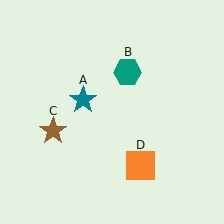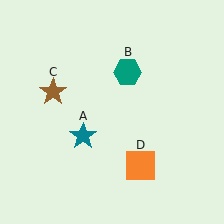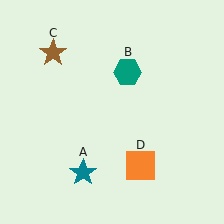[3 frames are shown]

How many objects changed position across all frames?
2 objects changed position: teal star (object A), brown star (object C).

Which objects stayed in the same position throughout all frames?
Teal hexagon (object B) and orange square (object D) remained stationary.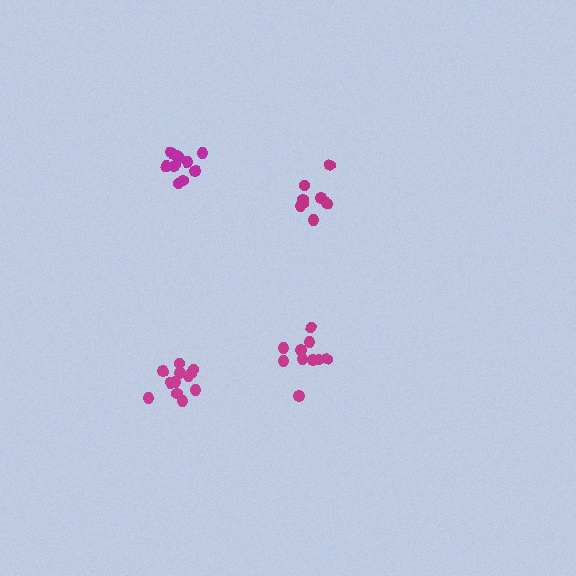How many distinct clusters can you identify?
There are 4 distinct clusters.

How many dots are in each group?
Group 1: 12 dots, Group 2: 10 dots, Group 3: 8 dots, Group 4: 10 dots (40 total).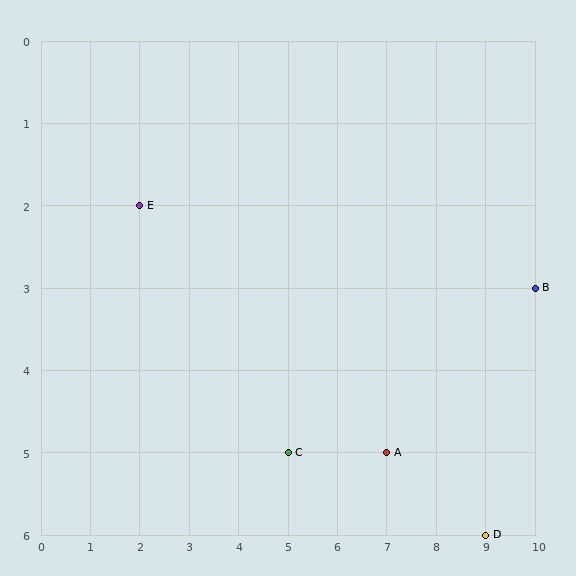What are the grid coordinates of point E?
Point E is at grid coordinates (2, 2).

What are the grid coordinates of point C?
Point C is at grid coordinates (5, 5).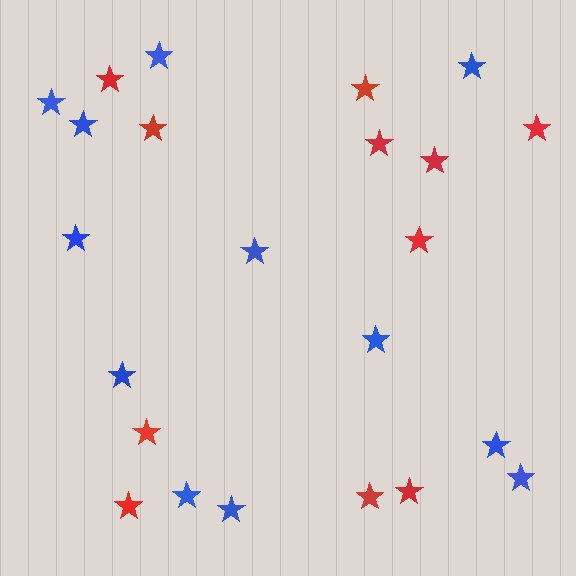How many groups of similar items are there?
There are 2 groups: one group of blue stars (12) and one group of red stars (11).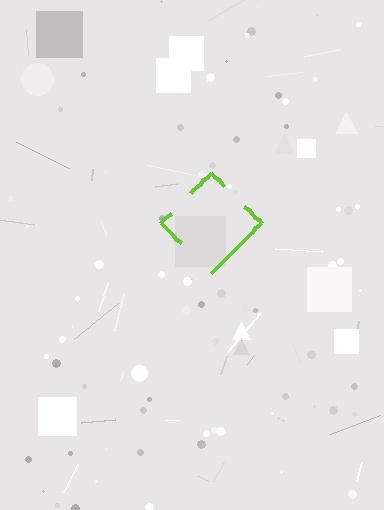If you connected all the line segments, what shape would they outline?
They would outline a diamond.